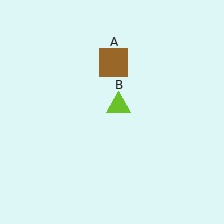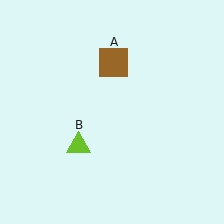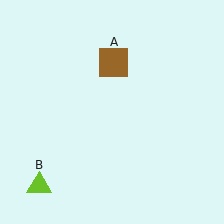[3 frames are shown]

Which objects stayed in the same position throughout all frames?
Brown square (object A) remained stationary.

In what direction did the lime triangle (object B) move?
The lime triangle (object B) moved down and to the left.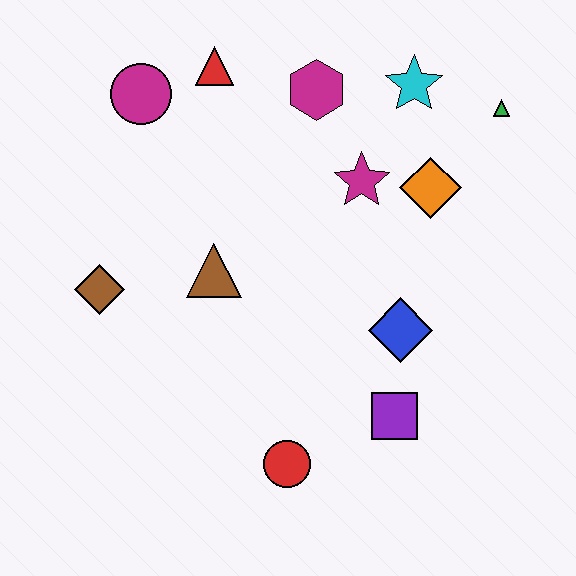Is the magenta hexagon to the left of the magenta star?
Yes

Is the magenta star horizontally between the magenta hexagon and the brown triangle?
No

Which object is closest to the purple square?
The blue diamond is closest to the purple square.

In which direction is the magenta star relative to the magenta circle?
The magenta star is to the right of the magenta circle.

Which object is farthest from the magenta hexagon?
The red circle is farthest from the magenta hexagon.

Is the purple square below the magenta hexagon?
Yes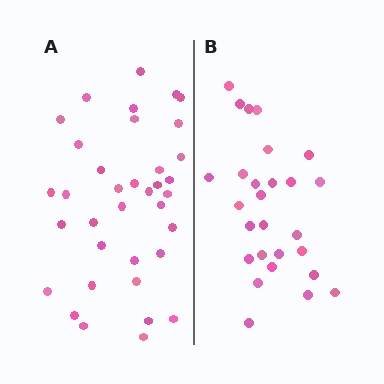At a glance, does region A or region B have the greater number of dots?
Region A (the left region) has more dots.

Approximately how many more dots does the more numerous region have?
Region A has roughly 8 or so more dots than region B.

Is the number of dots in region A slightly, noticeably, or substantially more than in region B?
Region A has noticeably more, but not dramatically so. The ratio is roughly 1.3 to 1.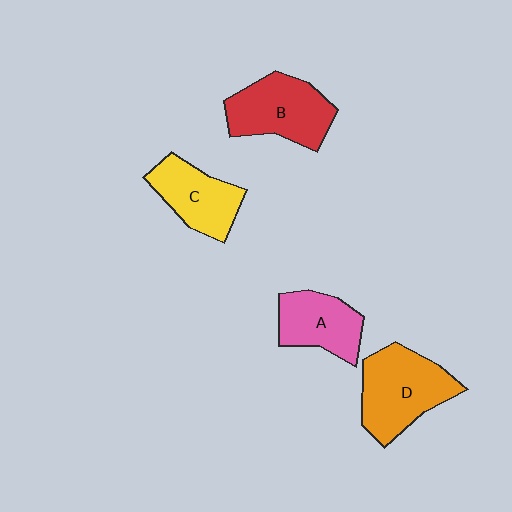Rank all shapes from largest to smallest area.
From largest to smallest: D (orange), B (red), C (yellow), A (pink).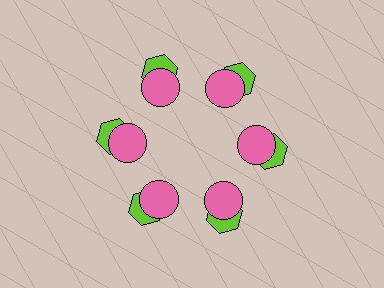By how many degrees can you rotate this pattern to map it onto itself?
The pattern maps onto itself every 60 degrees of rotation.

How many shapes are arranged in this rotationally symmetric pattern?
There are 12 shapes, arranged in 6 groups of 2.